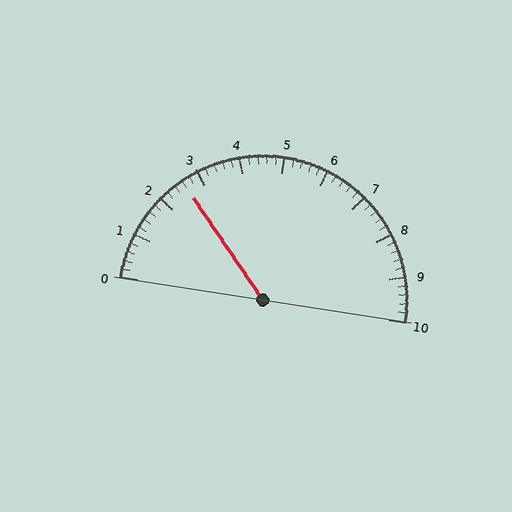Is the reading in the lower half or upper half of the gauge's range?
The reading is in the lower half of the range (0 to 10).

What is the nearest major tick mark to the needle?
The nearest major tick mark is 3.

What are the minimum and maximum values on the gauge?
The gauge ranges from 0 to 10.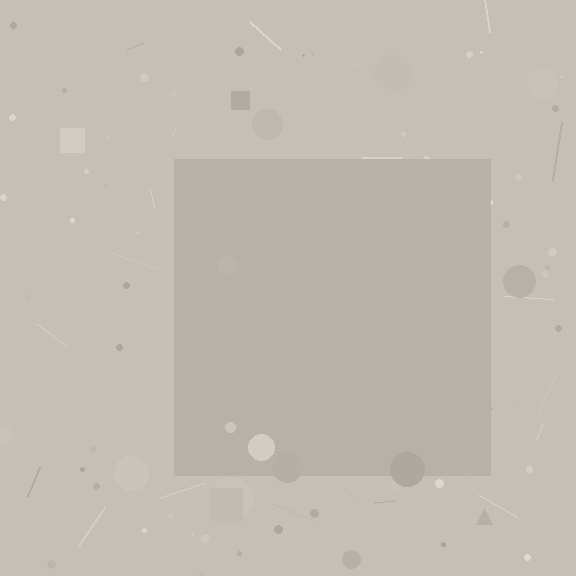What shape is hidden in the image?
A square is hidden in the image.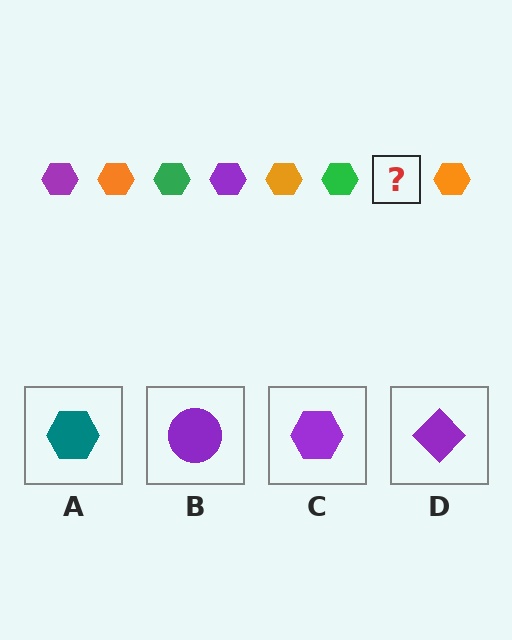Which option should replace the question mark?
Option C.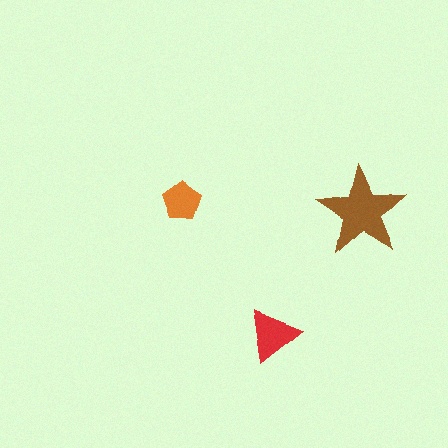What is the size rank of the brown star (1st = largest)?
1st.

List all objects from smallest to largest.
The orange pentagon, the red triangle, the brown star.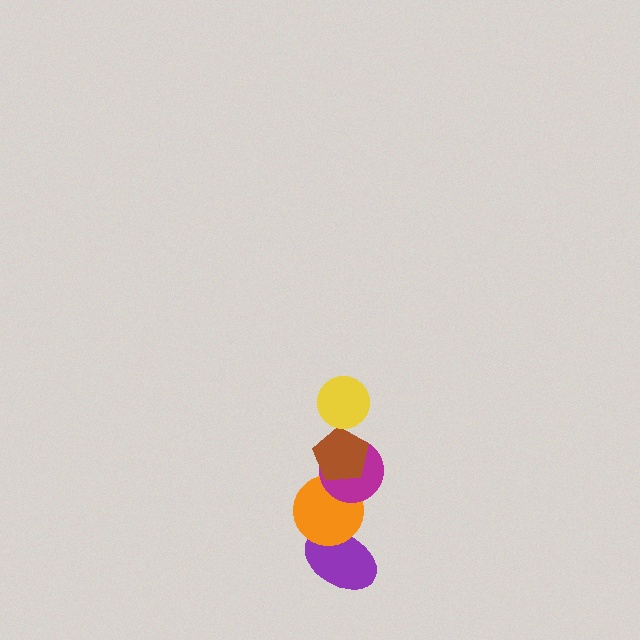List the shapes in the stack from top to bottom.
From top to bottom: the yellow circle, the brown pentagon, the magenta circle, the orange circle, the purple ellipse.